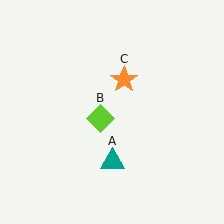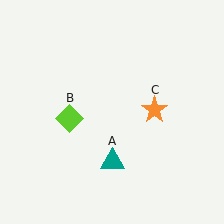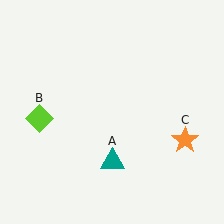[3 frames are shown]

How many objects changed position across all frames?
2 objects changed position: lime diamond (object B), orange star (object C).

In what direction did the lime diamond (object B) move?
The lime diamond (object B) moved left.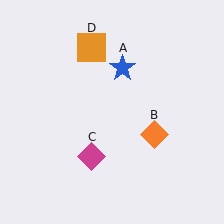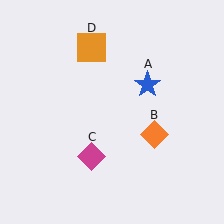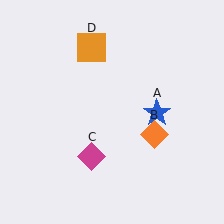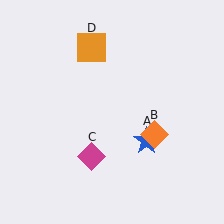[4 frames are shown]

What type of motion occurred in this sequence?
The blue star (object A) rotated clockwise around the center of the scene.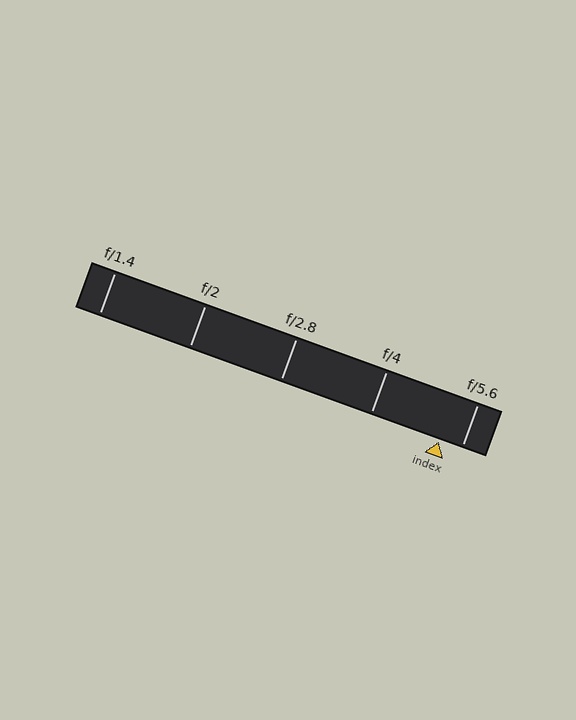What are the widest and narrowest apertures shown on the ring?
The widest aperture shown is f/1.4 and the narrowest is f/5.6.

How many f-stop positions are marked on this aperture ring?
There are 5 f-stop positions marked.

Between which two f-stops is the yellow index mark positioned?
The index mark is between f/4 and f/5.6.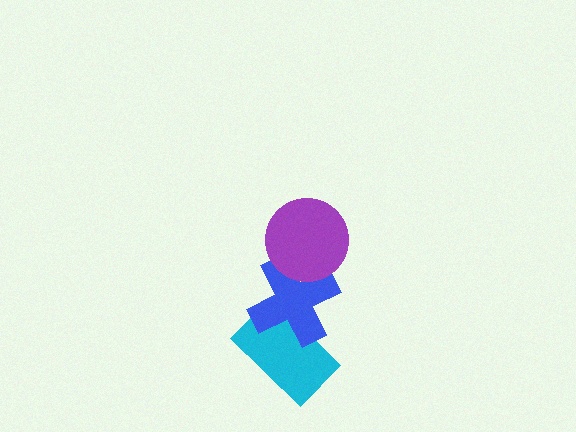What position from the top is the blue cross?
The blue cross is 2nd from the top.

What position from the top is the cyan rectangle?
The cyan rectangle is 3rd from the top.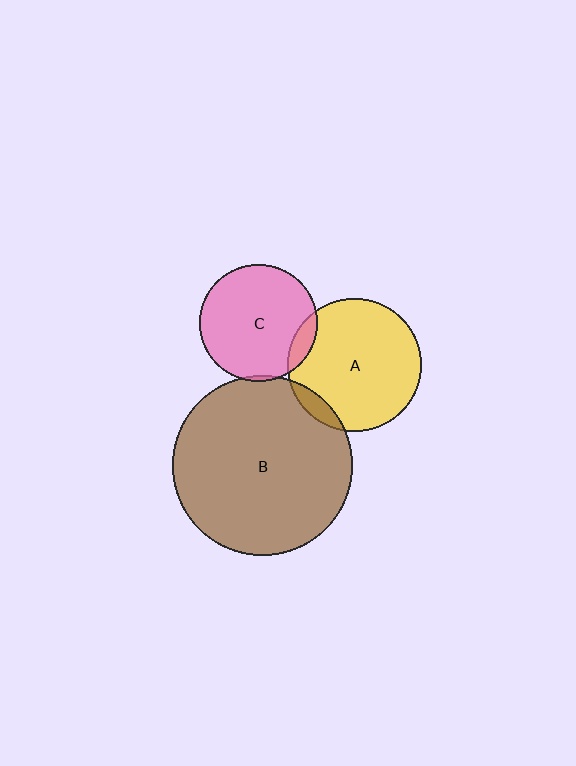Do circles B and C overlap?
Yes.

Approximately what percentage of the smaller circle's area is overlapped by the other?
Approximately 5%.